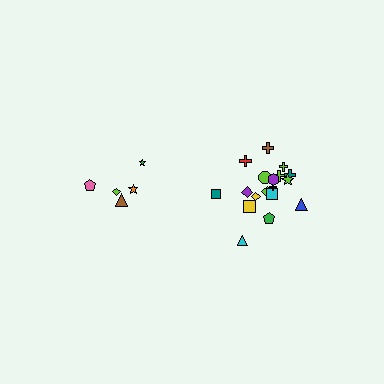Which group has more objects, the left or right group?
The right group.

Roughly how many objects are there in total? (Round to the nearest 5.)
Roughly 25 objects in total.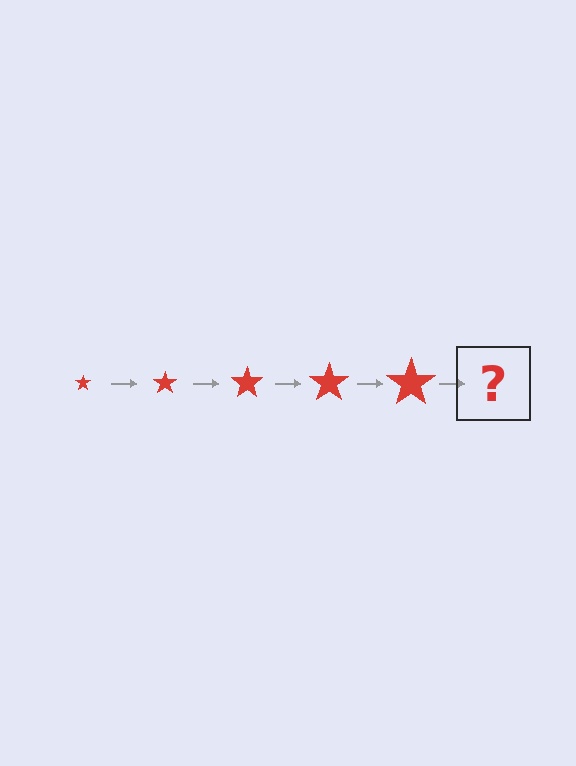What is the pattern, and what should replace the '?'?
The pattern is that the star gets progressively larger each step. The '?' should be a red star, larger than the previous one.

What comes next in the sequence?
The next element should be a red star, larger than the previous one.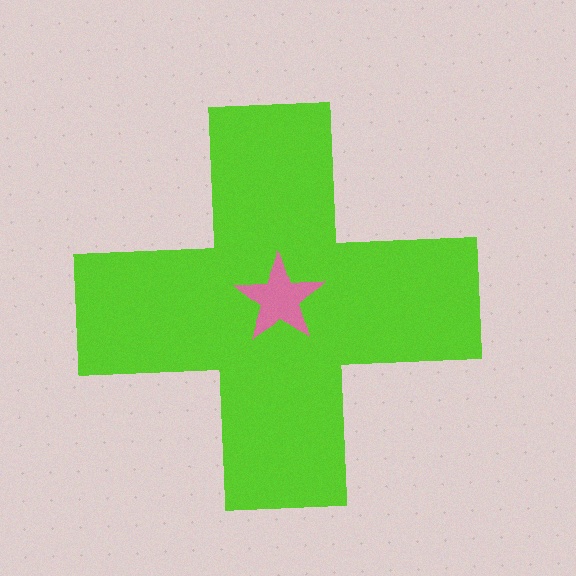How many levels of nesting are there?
2.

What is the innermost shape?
The pink star.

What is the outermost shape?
The lime cross.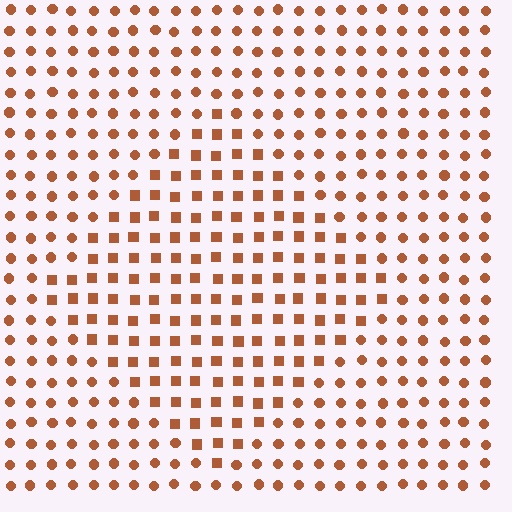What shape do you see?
I see a diamond.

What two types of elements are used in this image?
The image uses squares inside the diamond region and circles outside it.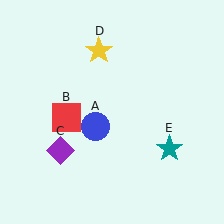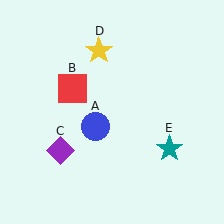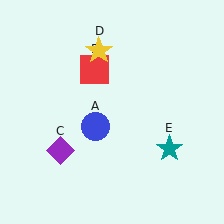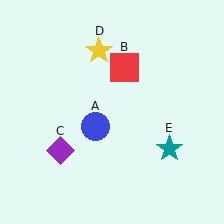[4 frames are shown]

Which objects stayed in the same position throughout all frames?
Blue circle (object A) and purple diamond (object C) and yellow star (object D) and teal star (object E) remained stationary.